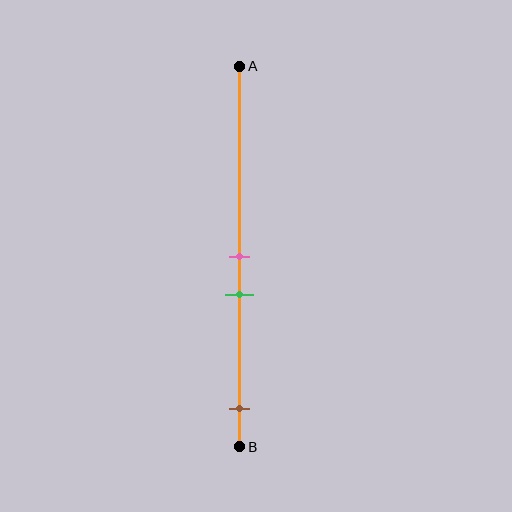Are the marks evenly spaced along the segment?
No, the marks are not evenly spaced.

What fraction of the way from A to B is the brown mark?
The brown mark is approximately 90% (0.9) of the way from A to B.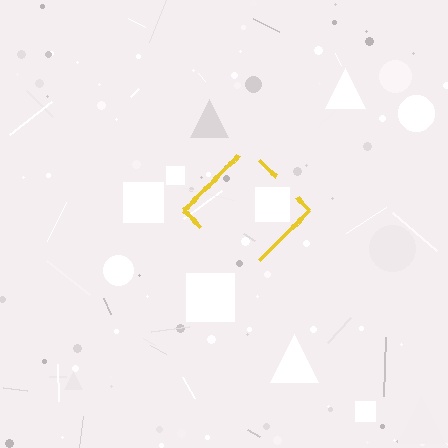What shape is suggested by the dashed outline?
The dashed outline suggests a diamond.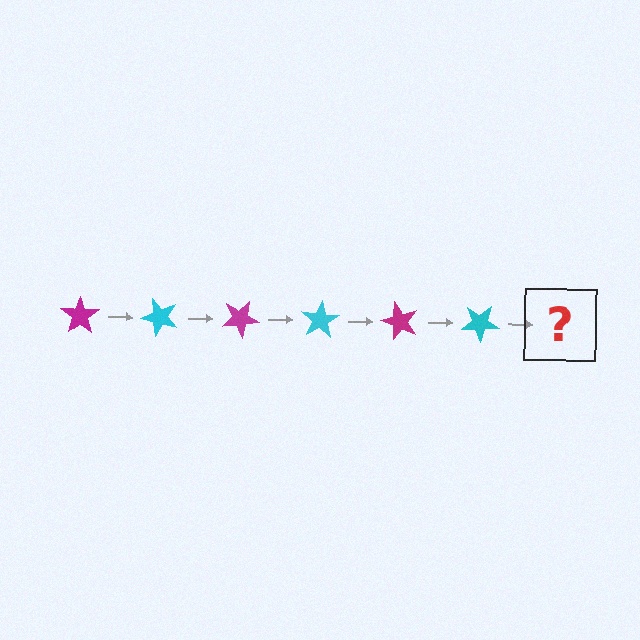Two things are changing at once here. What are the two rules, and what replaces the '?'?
The two rules are that it rotates 50 degrees each step and the color cycles through magenta and cyan. The '?' should be a magenta star, rotated 300 degrees from the start.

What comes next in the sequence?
The next element should be a magenta star, rotated 300 degrees from the start.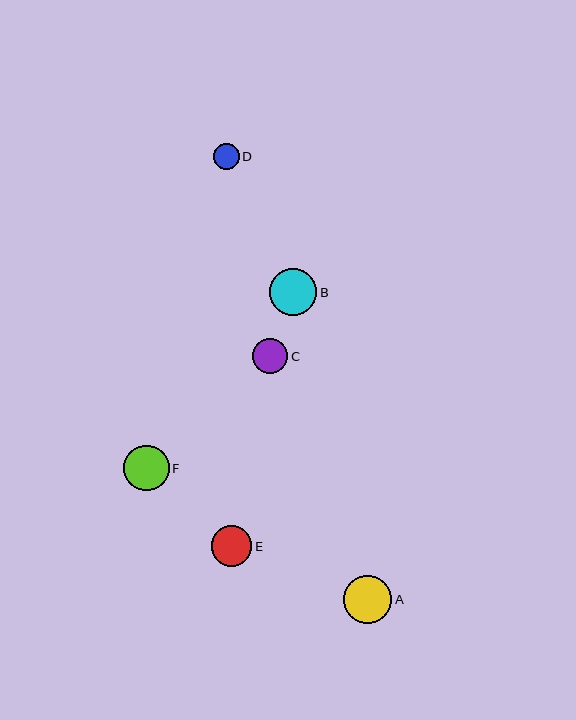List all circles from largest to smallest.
From largest to smallest: A, B, F, E, C, D.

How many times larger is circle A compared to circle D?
Circle A is approximately 1.9 times the size of circle D.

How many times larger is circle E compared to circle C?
Circle E is approximately 1.2 times the size of circle C.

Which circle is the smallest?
Circle D is the smallest with a size of approximately 25 pixels.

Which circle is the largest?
Circle A is the largest with a size of approximately 48 pixels.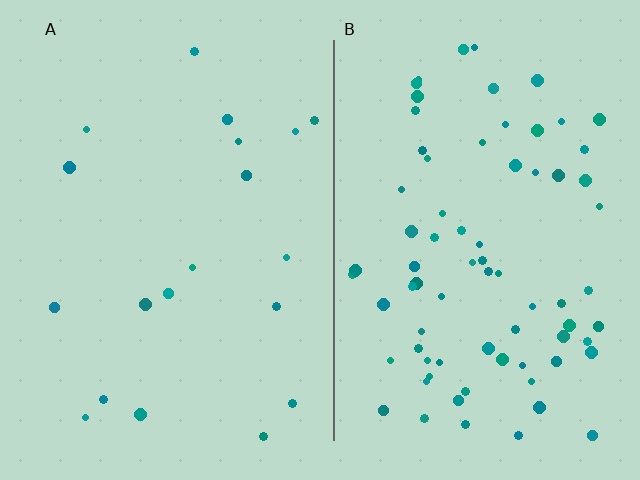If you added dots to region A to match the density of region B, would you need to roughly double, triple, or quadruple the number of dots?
Approximately quadruple.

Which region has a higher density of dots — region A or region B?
B (the right).